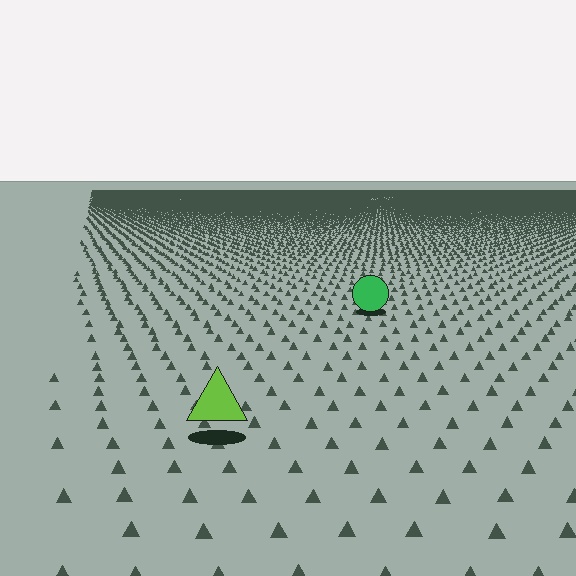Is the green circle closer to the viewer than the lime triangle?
No. The lime triangle is closer — you can tell from the texture gradient: the ground texture is coarser near it.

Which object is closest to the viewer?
The lime triangle is closest. The texture marks near it are larger and more spread out.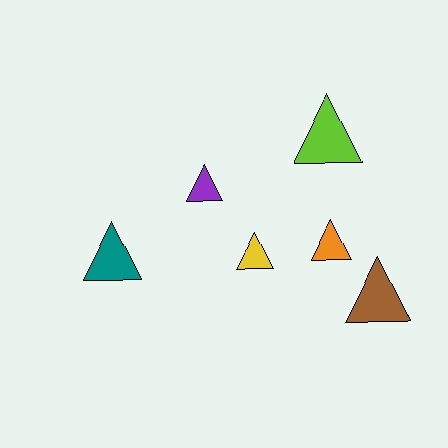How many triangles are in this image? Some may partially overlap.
There are 6 triangles.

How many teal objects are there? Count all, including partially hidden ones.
There is 1 teal object.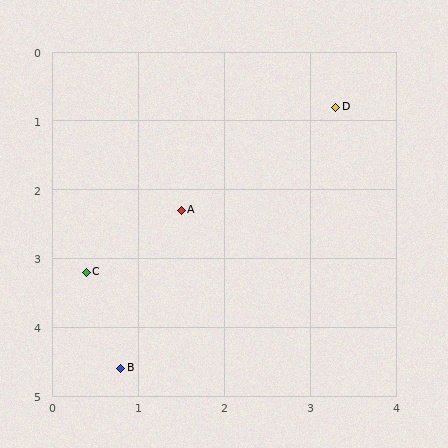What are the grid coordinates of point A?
Point A is at approximately (1.5, 2.3).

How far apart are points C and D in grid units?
Points C and D are about 3.8 grid units apart.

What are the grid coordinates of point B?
Point B is at approximately (0.8, 4.6).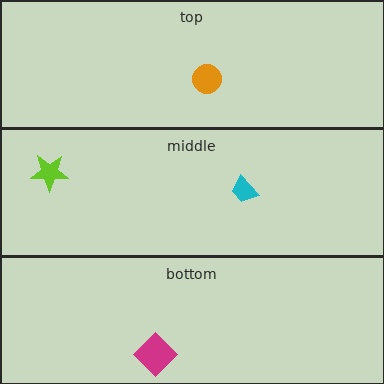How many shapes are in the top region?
1.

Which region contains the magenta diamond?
The bottom region.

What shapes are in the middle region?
The lime star, the cyan trapezoid.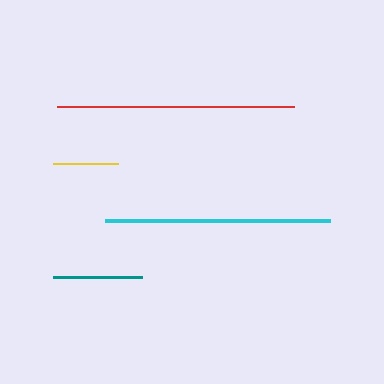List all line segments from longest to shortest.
From longest to shortest: red, cyan, teal, yellow.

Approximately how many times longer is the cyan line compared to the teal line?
The cyan line is approximately 2.5 times the length of the teal line.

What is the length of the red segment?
The red segment is approximately 238 pixels long.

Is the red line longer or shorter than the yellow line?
The red line is longer than the yellow line.